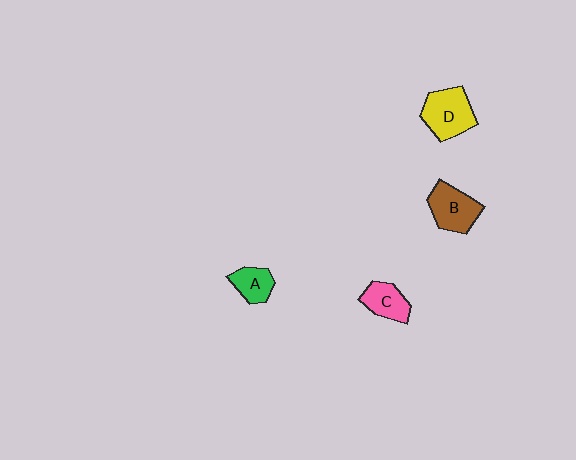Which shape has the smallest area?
Shape A (green).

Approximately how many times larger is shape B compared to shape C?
Approximately 1.3 times.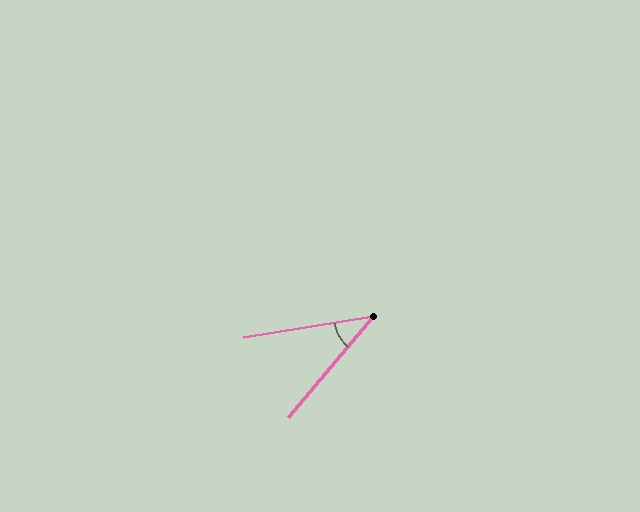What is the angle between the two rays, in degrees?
Approximately 41 degrees.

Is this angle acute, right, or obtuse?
It is acute.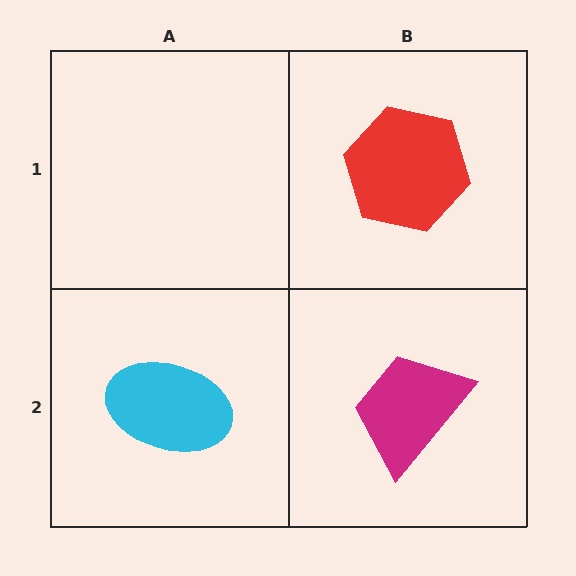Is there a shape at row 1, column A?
No, that cell is empty.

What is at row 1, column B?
A red hexagon.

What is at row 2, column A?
A cyan ellipse.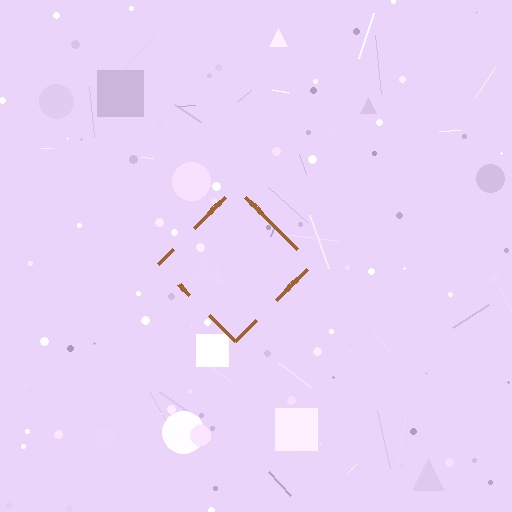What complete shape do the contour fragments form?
The contour fragments form a diamond.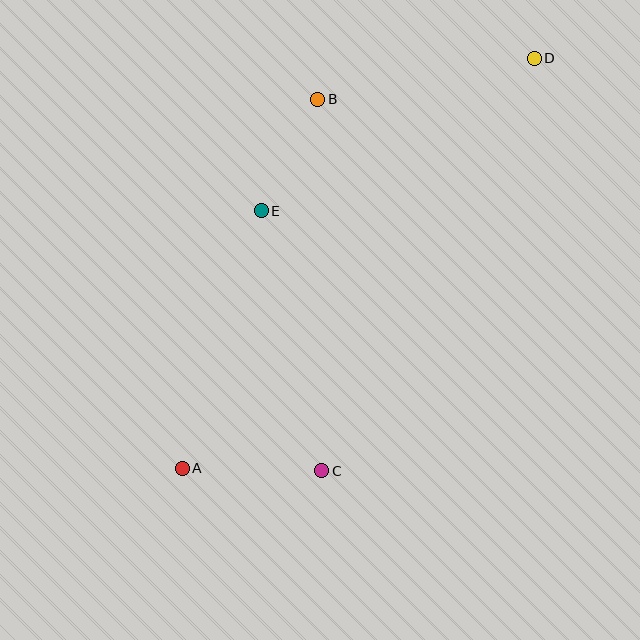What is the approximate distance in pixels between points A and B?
The distance between A and B is approximately 393 pixels.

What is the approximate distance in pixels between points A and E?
The distance between A and E is approximately 270 pixels.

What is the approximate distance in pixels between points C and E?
The distance between C and E is approximately 267 pixels.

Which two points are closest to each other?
Points B and E are closest to each other.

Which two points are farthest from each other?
Points A and D are farthest from each other.